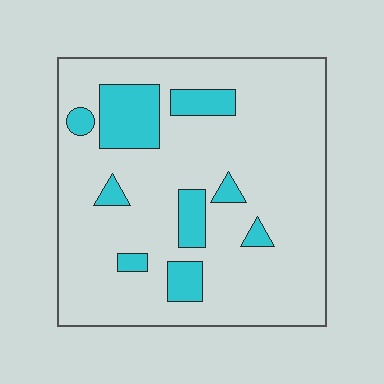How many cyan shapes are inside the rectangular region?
9.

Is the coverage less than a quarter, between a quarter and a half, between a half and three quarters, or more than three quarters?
Less than a quarter.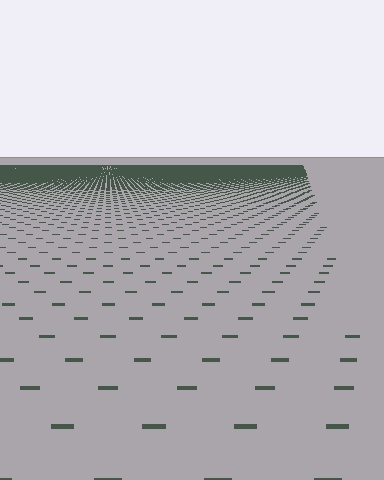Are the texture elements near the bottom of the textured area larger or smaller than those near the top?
Larger. Near the bottom, elements are closer to the viewer and appear at a bigger on-screen size.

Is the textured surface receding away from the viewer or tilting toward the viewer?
The surface is receding away from the viewer. Texture elements get smaller and denser toward the top.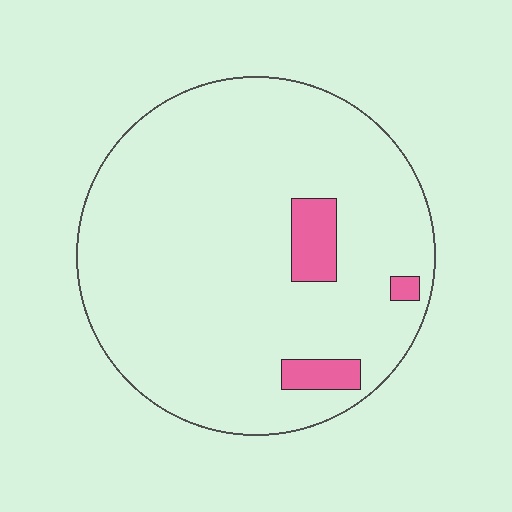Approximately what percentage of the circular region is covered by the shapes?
Approximately 5%.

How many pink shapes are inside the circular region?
3.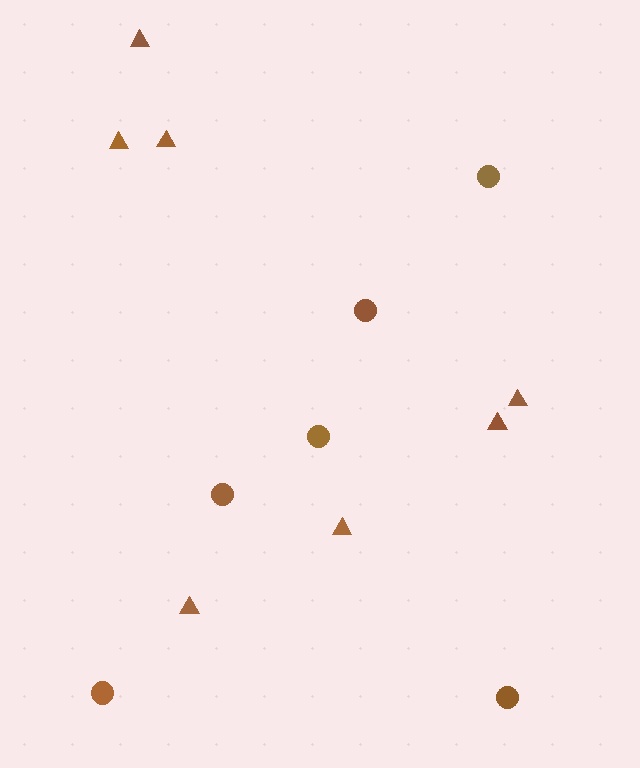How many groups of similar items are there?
There are 2 groups: one group of circles (6) and one group of triangles (7).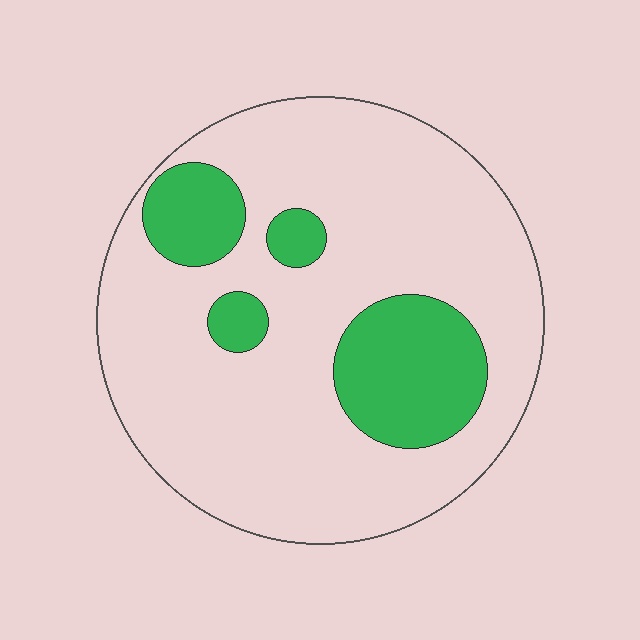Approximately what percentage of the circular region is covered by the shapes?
Approximately 20%.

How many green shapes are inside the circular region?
4.